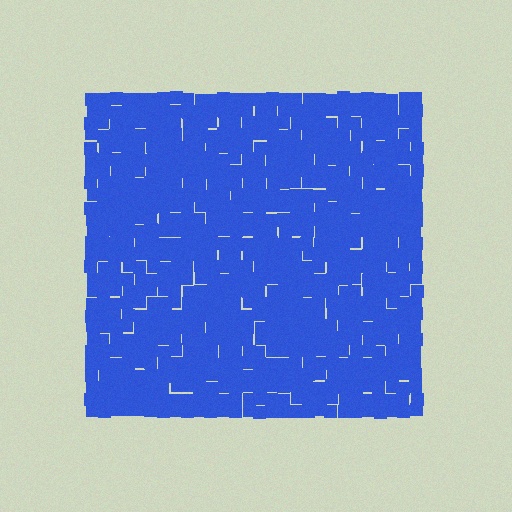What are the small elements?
The small elements are squares.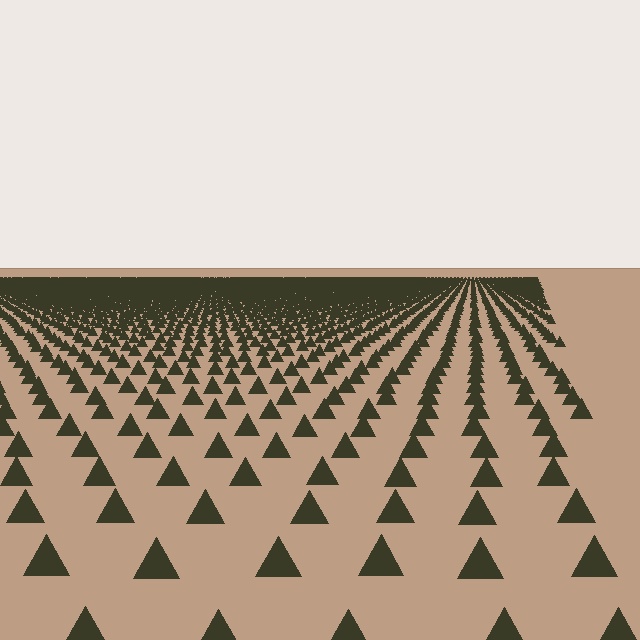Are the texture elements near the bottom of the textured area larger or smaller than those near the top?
Larger. Near the bottom, elements are closer to the viewer and appear at a bigger on-screen size.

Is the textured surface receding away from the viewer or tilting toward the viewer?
The surface is receding away from the viewer. Texture elements get smaller and denser toward the top.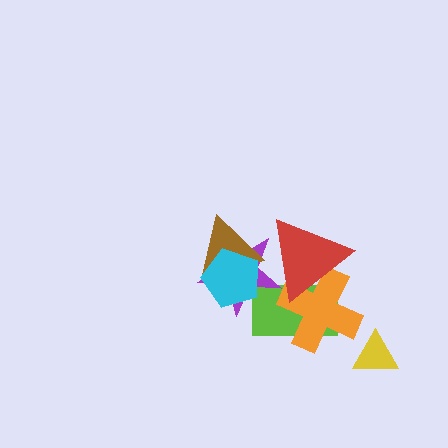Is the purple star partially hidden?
Yes, it is partially covered by another shape.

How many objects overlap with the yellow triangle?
0 objects overlap with the yellow triangle.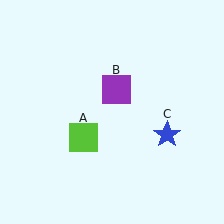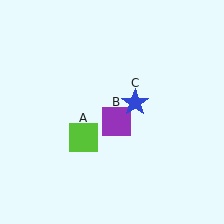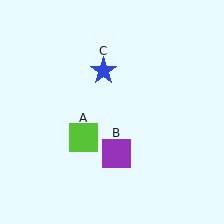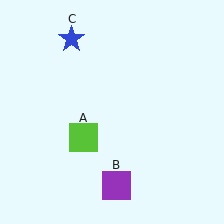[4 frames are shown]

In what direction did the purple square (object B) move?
The purple square (object B) moved down.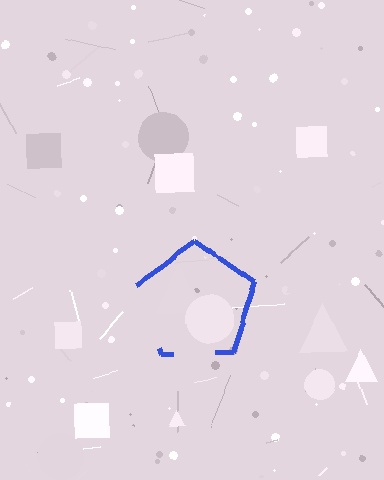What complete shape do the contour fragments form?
The contour fragments form a pentagon.